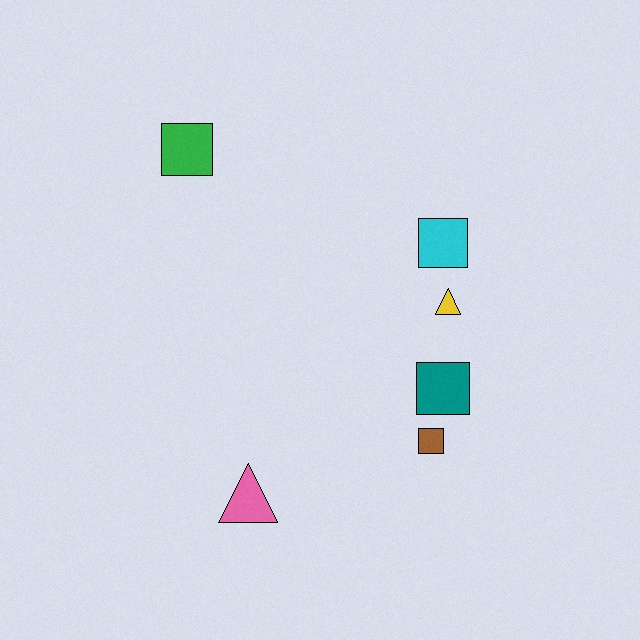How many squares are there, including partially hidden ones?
There are 4 squares.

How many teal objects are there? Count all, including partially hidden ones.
There is 1 teal object.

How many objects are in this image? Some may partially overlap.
There are 6 objects.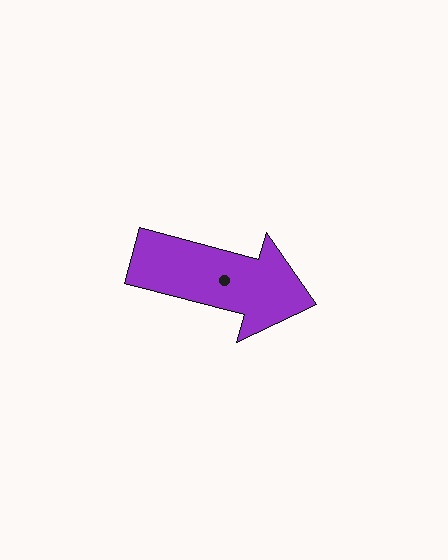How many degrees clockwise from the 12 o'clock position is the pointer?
Approximately 105 degrees.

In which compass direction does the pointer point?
East.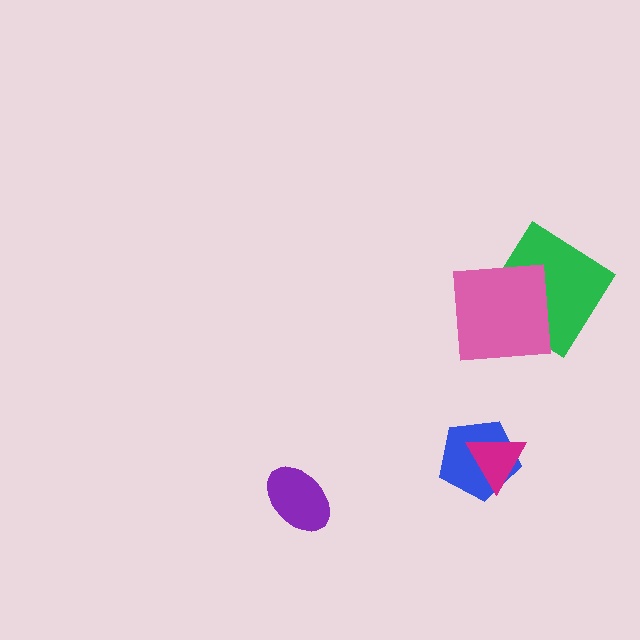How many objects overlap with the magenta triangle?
1 object overlaps with the magenta triangle.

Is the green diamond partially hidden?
Yes, it is partially covered by another shape.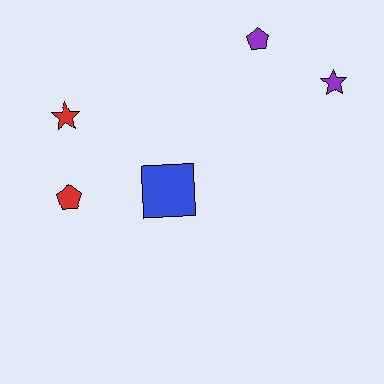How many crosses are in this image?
There are no crosses.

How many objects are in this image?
There are 5 objects.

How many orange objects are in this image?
There are no orange objects.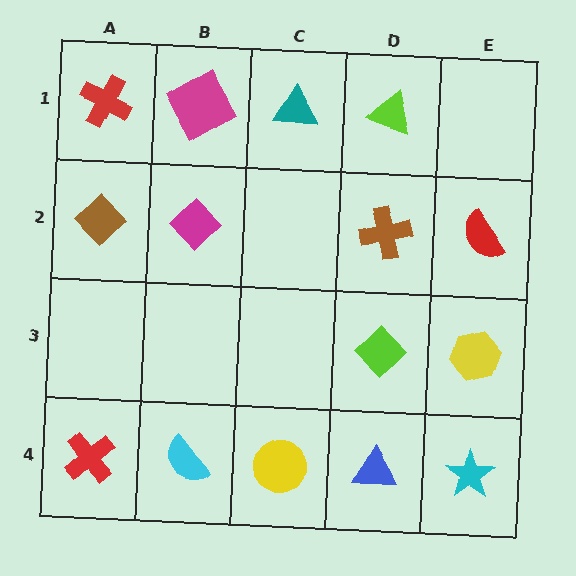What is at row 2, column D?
A brown cross.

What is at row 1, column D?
A lime triangle.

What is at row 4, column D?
A blue triangle.